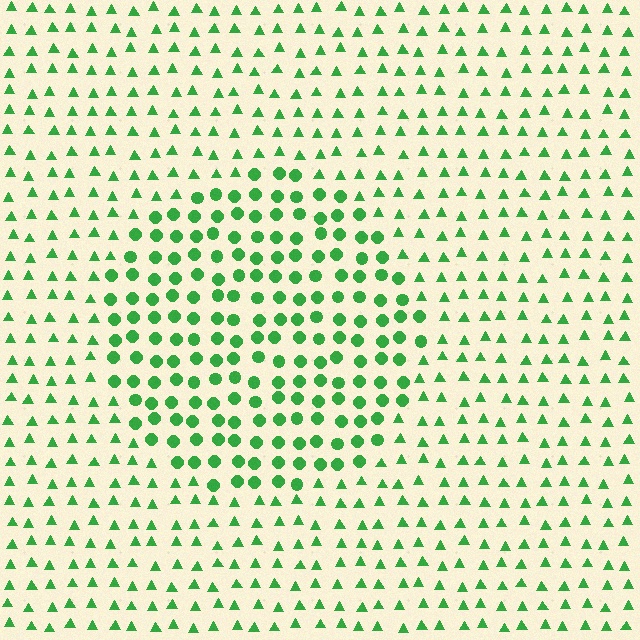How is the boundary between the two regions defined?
The boundary is defined by a change in element shape: circles inside vs. triangles outside. All elements share the same color and spacing.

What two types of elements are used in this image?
The image uses circles inside the circle region and triangles outside it.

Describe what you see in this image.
The image is filled with small green elements arranged in a uniform grid. A circle-shaped region contains circles, while the surrounding area contains triangles. The boundary is defined purely by the change in element shape.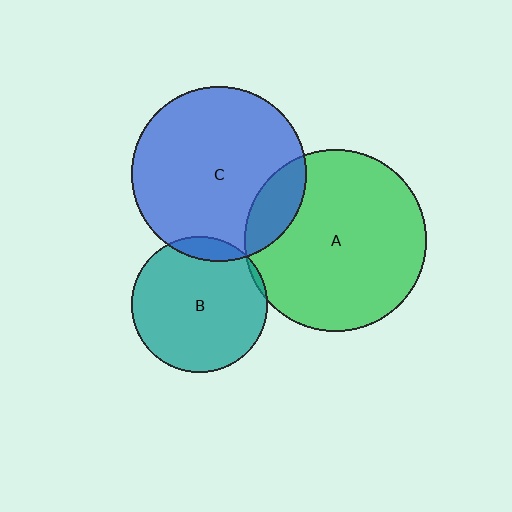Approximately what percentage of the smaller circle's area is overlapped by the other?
Approximately 10%.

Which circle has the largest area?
Circle A (green).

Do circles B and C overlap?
Yes.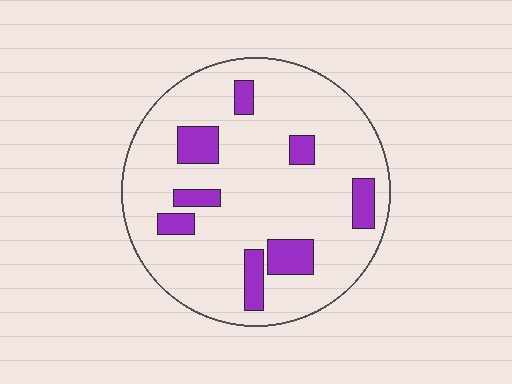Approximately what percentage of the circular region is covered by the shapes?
Approximately 15%.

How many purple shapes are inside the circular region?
8.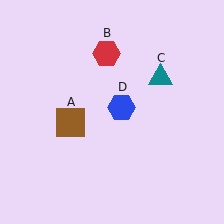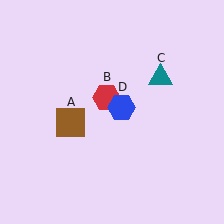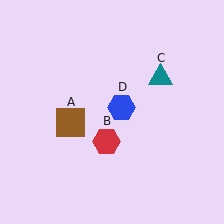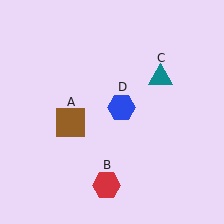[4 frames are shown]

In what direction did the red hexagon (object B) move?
The red hexagon (object B) moved down.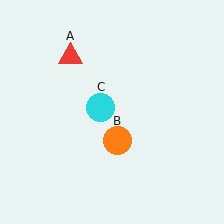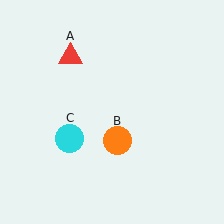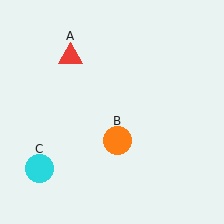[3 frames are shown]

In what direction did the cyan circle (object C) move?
The cyan circle (object C) moved down and to the left.